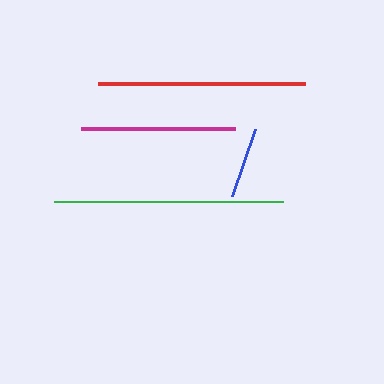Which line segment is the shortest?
The blue line is the shortest at approximately 70 pixels.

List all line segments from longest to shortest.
From longest to shortest: green, red, magenta, blue.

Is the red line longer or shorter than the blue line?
The red line is longer than the blue line.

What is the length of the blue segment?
The blue segment is approximately 70 pixels long.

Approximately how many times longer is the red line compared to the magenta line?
The red line is approximately 1.3 times the length of the magenta line.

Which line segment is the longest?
The green line is the longest at approximately 229 pixels.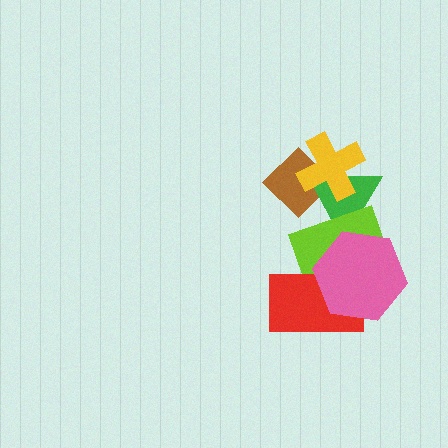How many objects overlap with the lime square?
3 objects overlap with the lime square.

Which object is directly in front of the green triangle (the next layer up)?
The yellow cross is directly in front of the green triangle.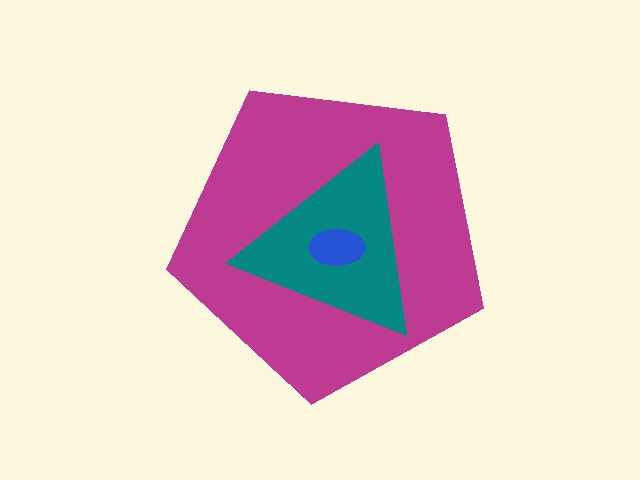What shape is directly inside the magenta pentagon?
The teal triangle.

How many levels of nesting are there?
3.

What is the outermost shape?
The magenta pentagon.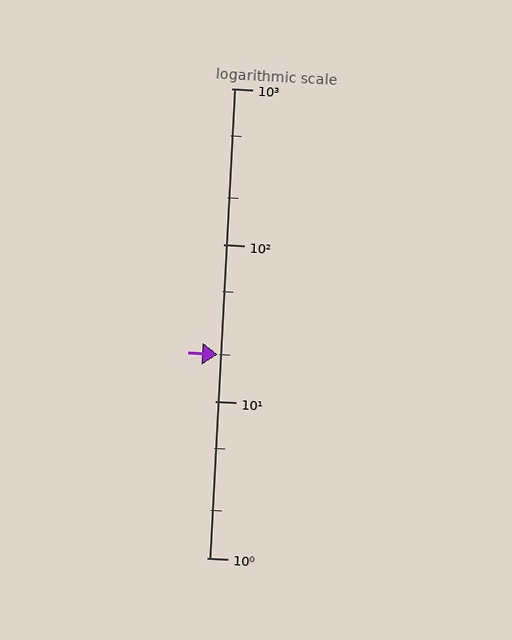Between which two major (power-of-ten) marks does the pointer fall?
The pointer is between 10 and 100.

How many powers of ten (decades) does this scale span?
The scale spans 3 decades, from 1 to 1000.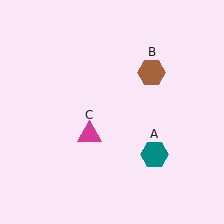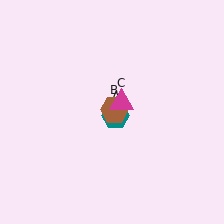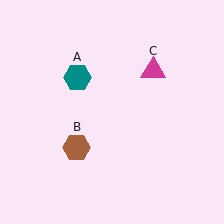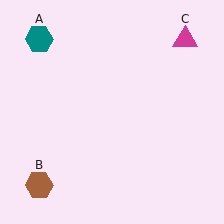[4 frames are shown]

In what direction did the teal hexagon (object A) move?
The teal hexagon (object A) moved up and to the left.